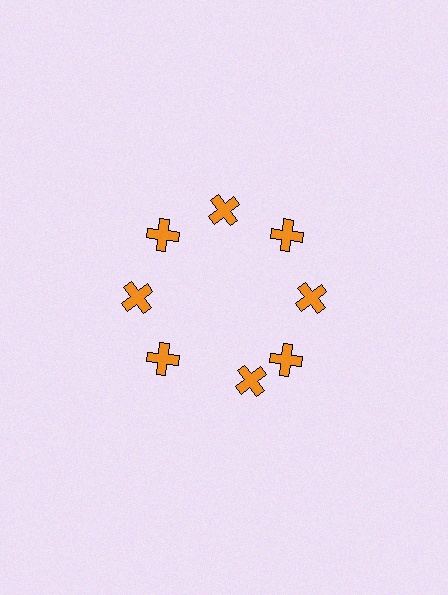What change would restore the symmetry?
The symmetry would be restored by rotating it back into even spacing with its neighbors so that all 8 crosses sit at equal angles and equal distance from the center.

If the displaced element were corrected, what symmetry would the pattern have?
It would have 8-fold rotational symmetry — the pattern would map onto itself every 45 degrees.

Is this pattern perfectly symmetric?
No. The 8 orange crosses are arranged in a ring, but one element near the 6 o'clock position is rotated out of alignment along the ring, breaking the 8-fold rotational symmetry.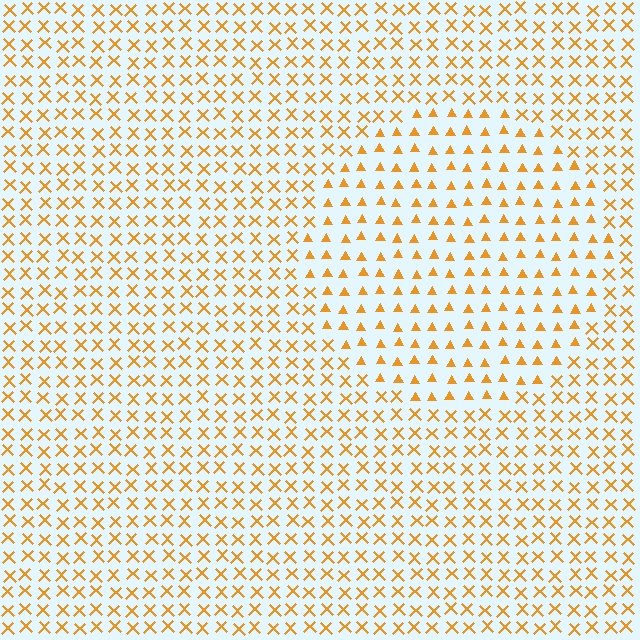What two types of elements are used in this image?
The image uses triangles inside the circle region and X marks outside it.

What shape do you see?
I see a circle.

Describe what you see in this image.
The image is filled with small orange elements arranged in a uniform grid. A circle-shaped region contains triangles, while the surrounding area contains X marks. The boundary is defined purely by the change in element shape.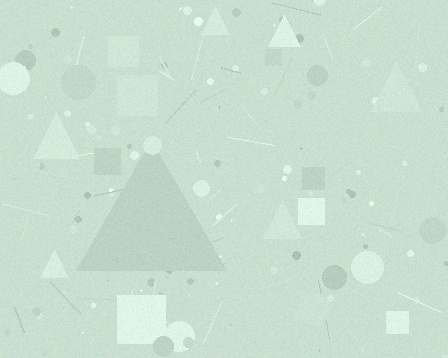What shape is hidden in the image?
A triangle is hidden in the image.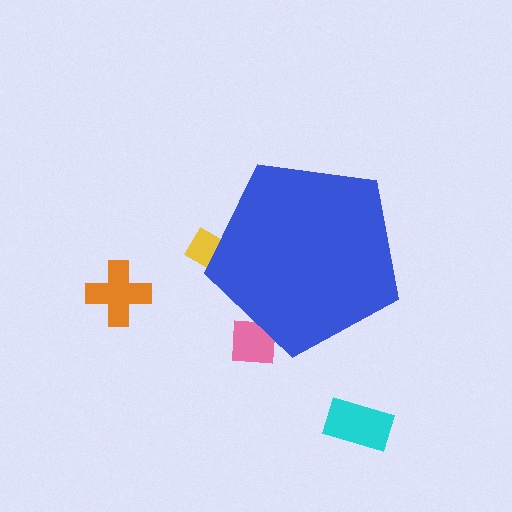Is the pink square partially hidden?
Yes, the pink square is partially hidden behind the blue pentagon.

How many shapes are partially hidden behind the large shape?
2 shapes are partially hidden.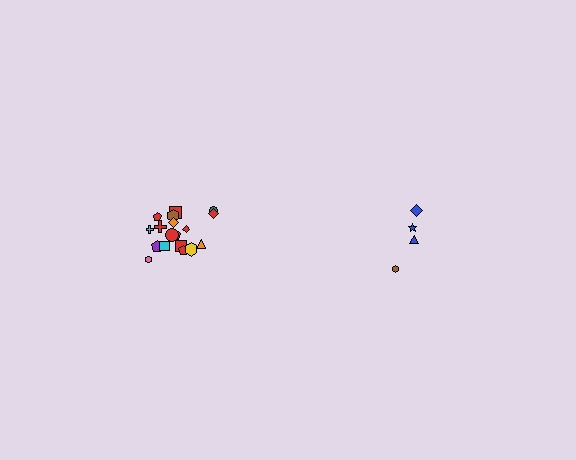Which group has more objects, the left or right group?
The left group.